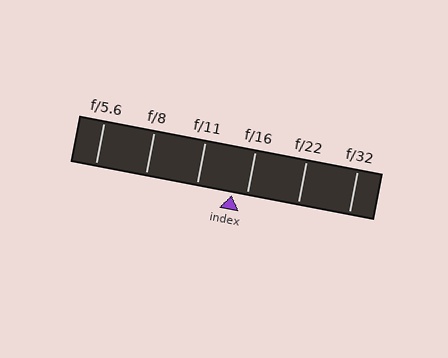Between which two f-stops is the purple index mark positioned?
The index mark is between f/11 and f/16.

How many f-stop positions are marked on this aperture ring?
There are 6 f-stop positions marked.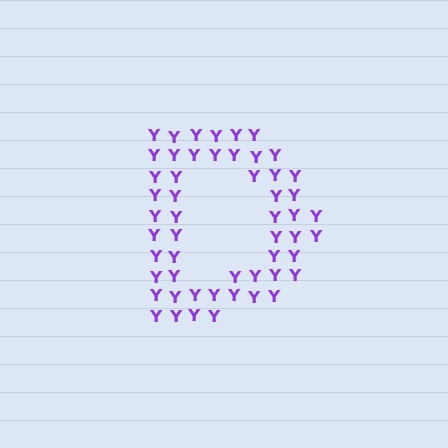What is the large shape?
The large shape is the letter D.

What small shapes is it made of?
It is made of small letter Y's.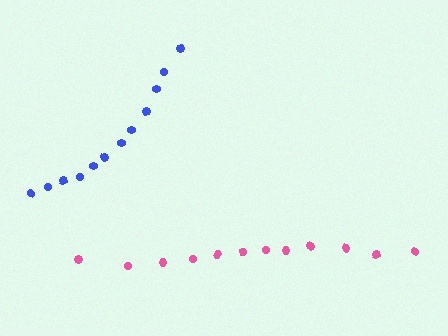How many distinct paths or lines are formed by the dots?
There are 2 distinct paths.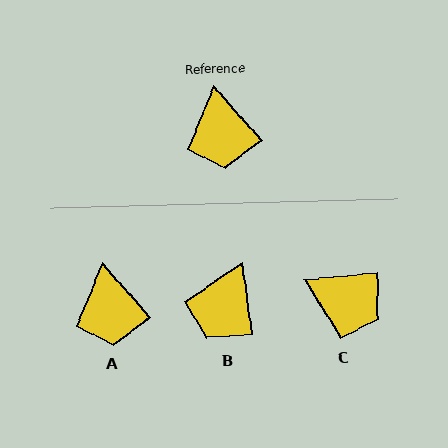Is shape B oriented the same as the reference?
No, it is off by about 33 degrees.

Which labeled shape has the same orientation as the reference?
A.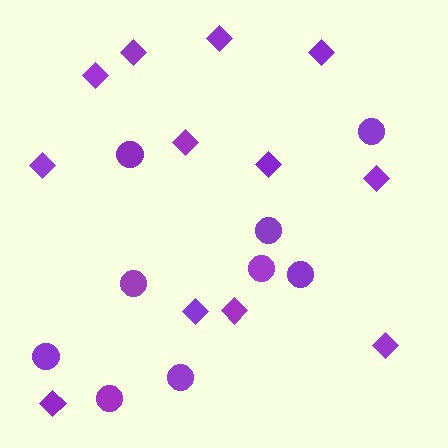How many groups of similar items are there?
There are 2 groups: one group of diamonds (12) and one group of circles (9).